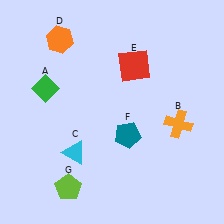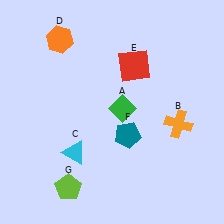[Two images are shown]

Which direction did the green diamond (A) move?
The green diamond (A) moved right.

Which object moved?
The green diamond (A) moved right.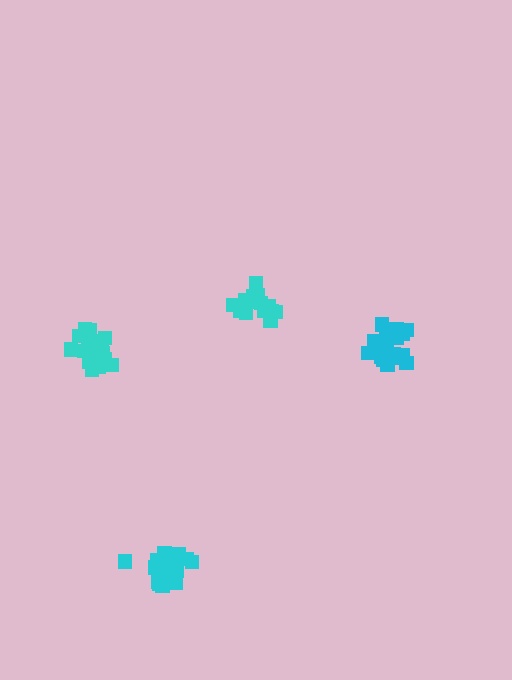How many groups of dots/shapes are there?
There are 4 groups.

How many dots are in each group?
Group 1: 20 dots, Group 2: 16 dots, Group 3: 19 dots, Group 4: 17 dots (72 total).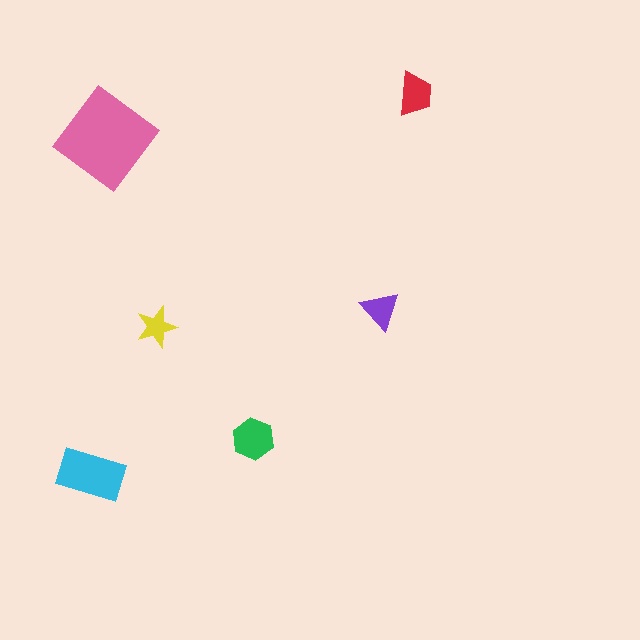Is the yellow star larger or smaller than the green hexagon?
Smaller.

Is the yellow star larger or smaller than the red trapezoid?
Smaller.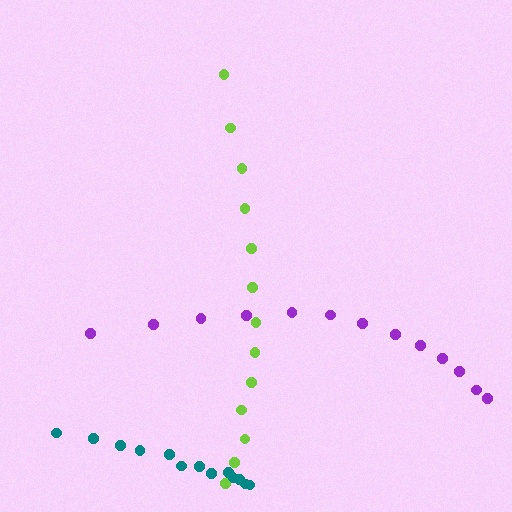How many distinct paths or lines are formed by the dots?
There are 3 distinct paths.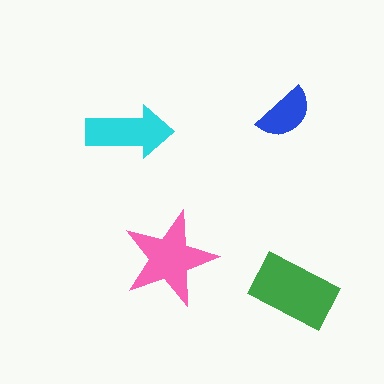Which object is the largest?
The green rectangle.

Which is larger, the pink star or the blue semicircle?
The pink star.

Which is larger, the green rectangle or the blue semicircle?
The green rectangle.